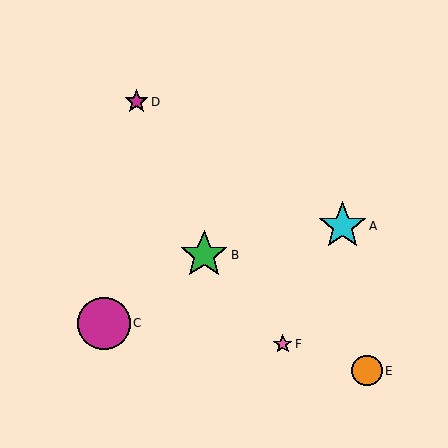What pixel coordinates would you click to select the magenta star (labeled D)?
Click at (137, 102) to select the magenta star D.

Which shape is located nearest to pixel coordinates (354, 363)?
The orange circle (labeled E) at (367, 371) is nearest to that location.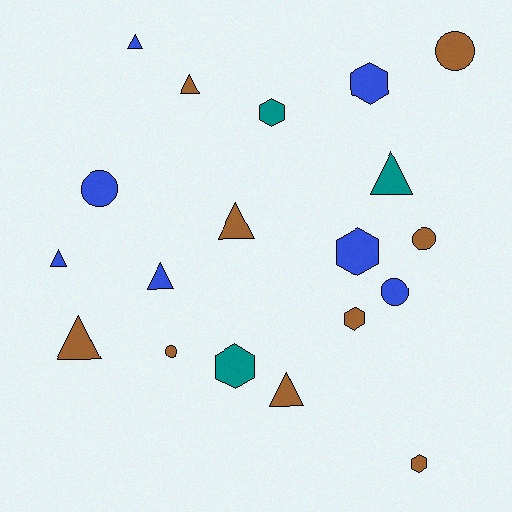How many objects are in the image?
There are 19 objects.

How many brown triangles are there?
There are 4 brown triangles.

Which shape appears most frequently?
Triangle, with 8 objects.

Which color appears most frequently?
Brown, with 9 objects.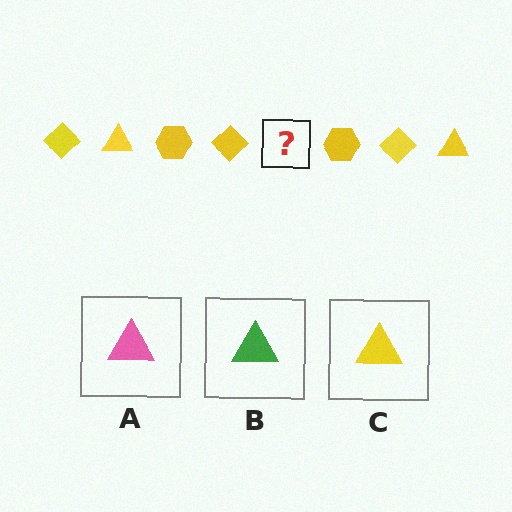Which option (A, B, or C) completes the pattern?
C.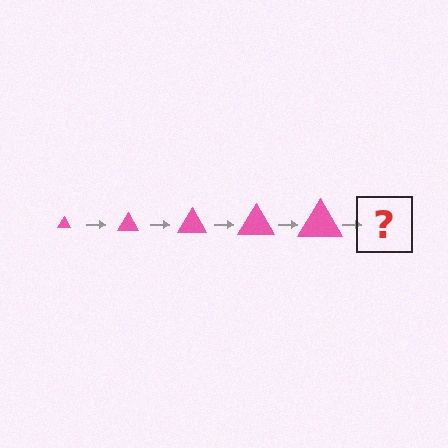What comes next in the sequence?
The next element should be a pink triangle, larger than the previous one.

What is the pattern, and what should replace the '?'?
The pattern is that the triangle gets progressively larger each step. The '?' should be a pink triangle, larger than the previous one.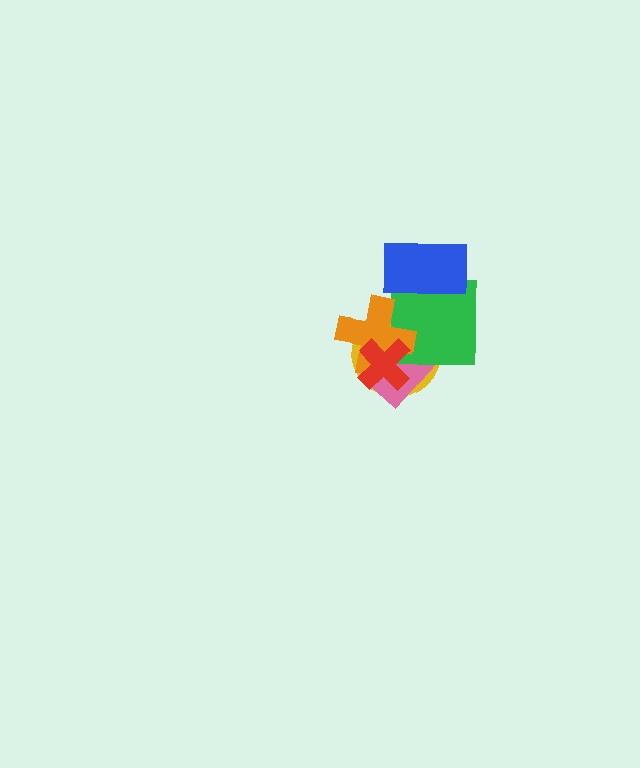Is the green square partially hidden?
Yes, it is partially covered by another shape.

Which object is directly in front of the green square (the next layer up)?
The orange cross is directly in front of the green square.